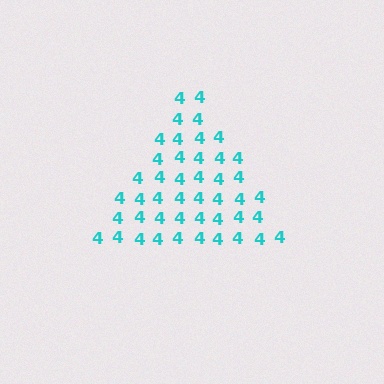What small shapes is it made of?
It is made of small digit 4's.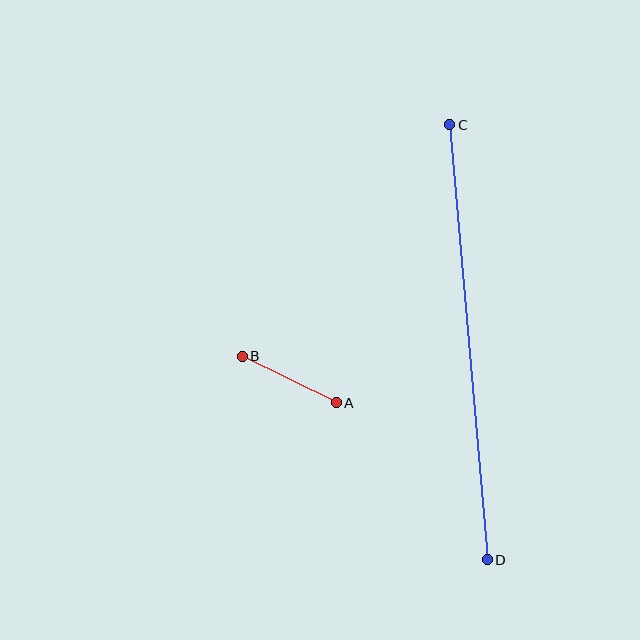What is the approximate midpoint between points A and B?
The midpoint is at approximately (289, 380) pixels.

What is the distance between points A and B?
The distance is approximately 105 pixels.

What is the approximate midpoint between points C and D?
The midpoint is at approximately (468, 342) pixels.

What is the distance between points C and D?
The distance is approximately 436 pixels.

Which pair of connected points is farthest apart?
Points C and D are farthest apart.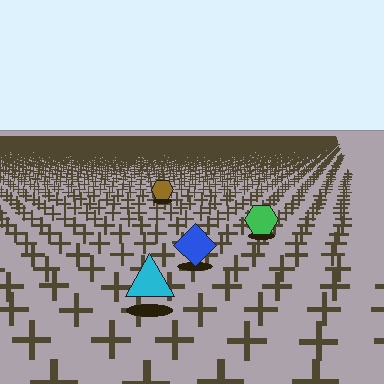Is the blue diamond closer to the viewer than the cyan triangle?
No. The cyan triangle is closer — you can tell from the texture gradient: the ground texture is coarser near it.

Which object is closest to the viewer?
The cyan triangle is closest. The texture marks near it are larger and more spread out.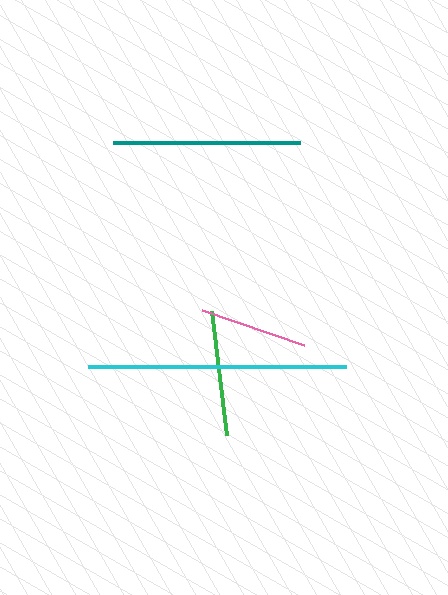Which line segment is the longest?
The cyan line is the longest at approximately 258 pixels.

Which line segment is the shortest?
The pink line is the shortest at approximately 108 pixels.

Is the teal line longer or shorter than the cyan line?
The cyan line is longer than the teal line.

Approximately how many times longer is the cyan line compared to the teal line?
The cyan line is approximately 1.4 times the length of the teal line.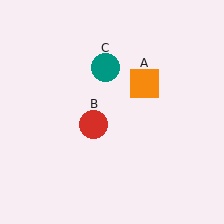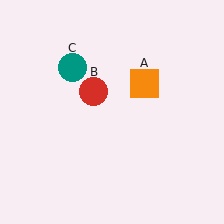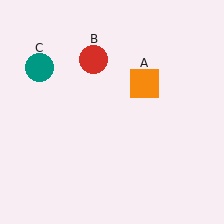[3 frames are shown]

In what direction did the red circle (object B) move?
The red circle (object B) moved up.